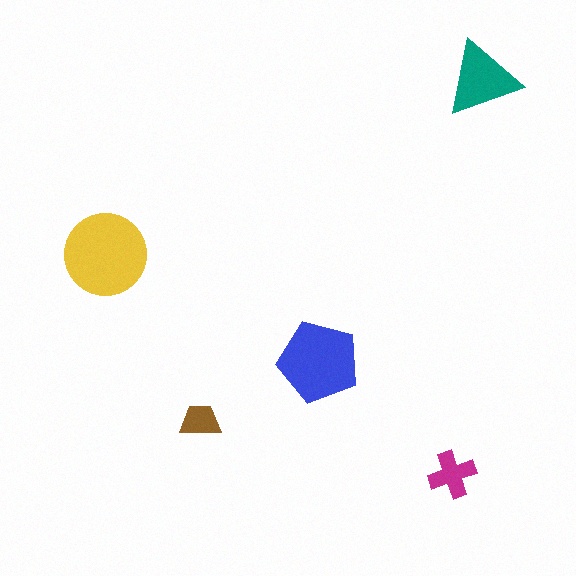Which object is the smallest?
The brown trapezoid.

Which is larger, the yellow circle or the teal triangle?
The yellow circle.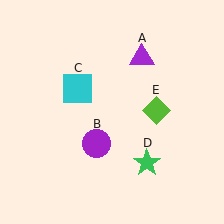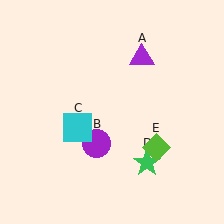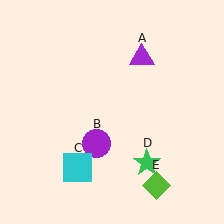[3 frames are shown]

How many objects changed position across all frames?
2 objects changed position: cyan square (object C), lime diamond (object E).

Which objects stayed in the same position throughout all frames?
Purple triangle (object A) and purple circle (object B) and green star (object D) remained stationary.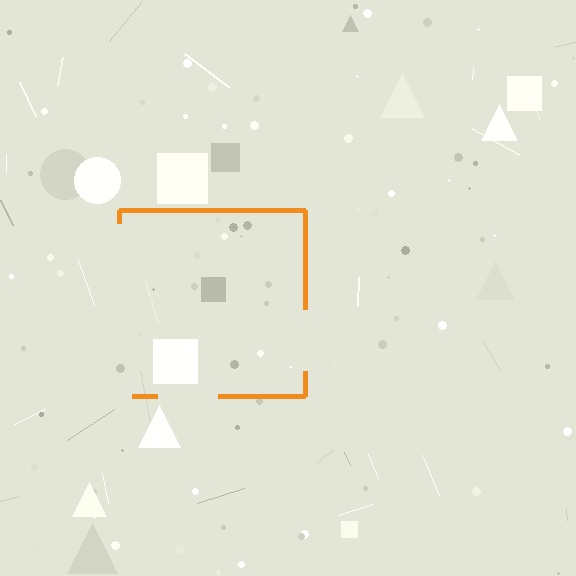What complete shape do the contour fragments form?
The contour fragments form a square.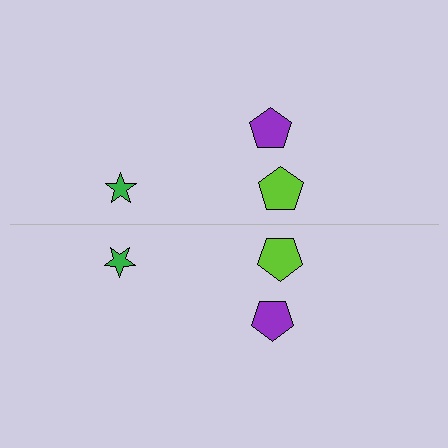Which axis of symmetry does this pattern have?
The pattern has a horizontal axis of symmetry running through the center of the image.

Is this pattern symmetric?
Yes, this pattern has bilateral (reflection) symmetry.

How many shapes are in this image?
There are 6 shapes in this image.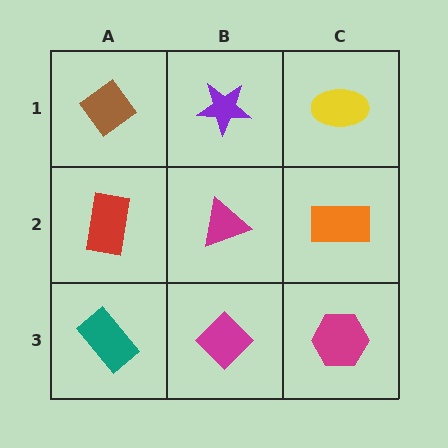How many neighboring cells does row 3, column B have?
3.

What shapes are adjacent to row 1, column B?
A magenta triangle (row 2, column B), a brown diamond (row 1, column A), a yellow ellipse (row 1, column C).